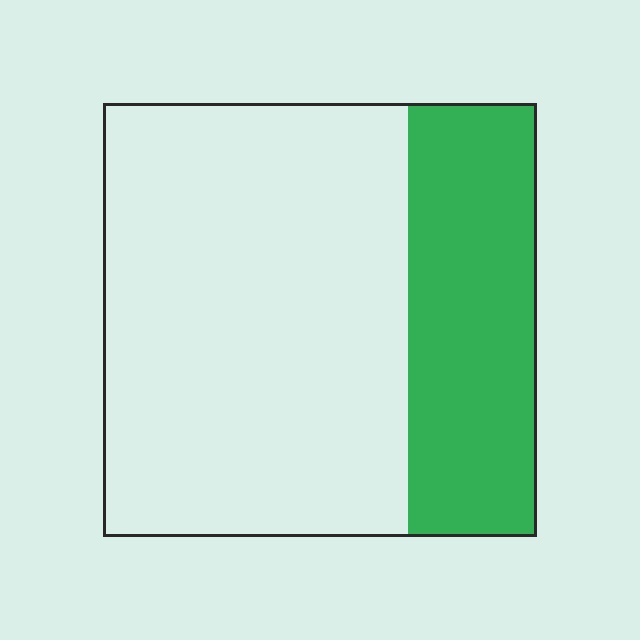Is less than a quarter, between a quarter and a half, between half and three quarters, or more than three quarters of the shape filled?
Between a quarter and a half.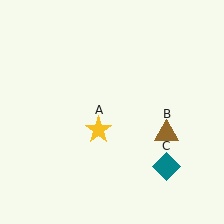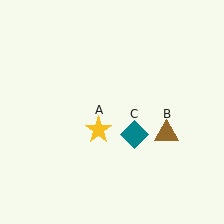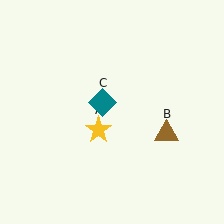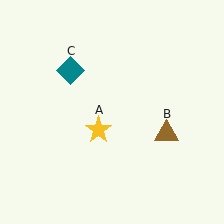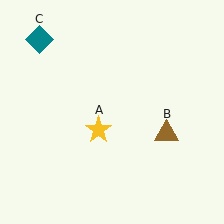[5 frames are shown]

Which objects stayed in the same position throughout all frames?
Yellow star (object A) and brown triangle (object B) remained stationary.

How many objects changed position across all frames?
1 object changed position: teal diamond (object C).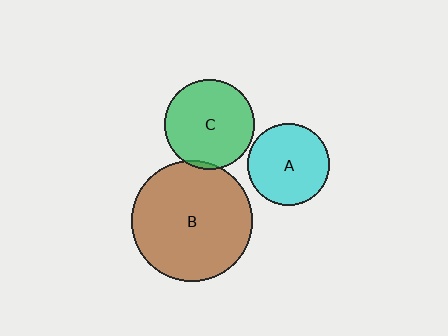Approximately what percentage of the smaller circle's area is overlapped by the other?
Approximately 5%.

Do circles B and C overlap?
Yes.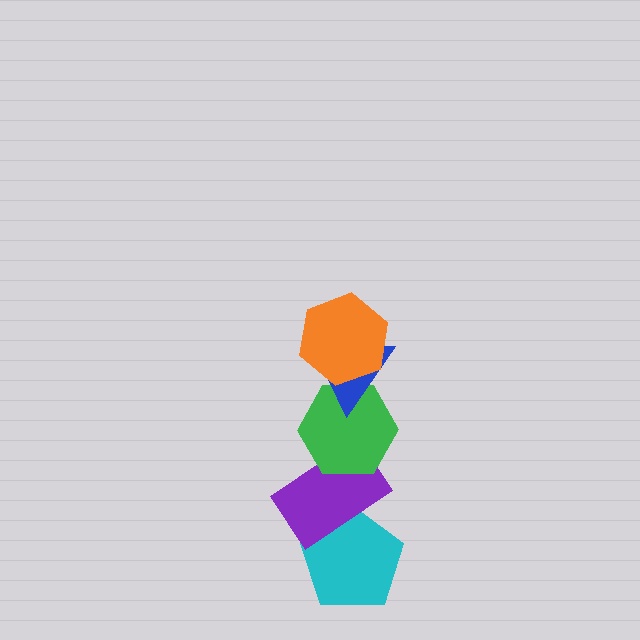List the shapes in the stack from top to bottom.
From top to bottom: the orange hexagon, the blue triangle, the green hexagon, the purple rectangle, the cyan pentagon.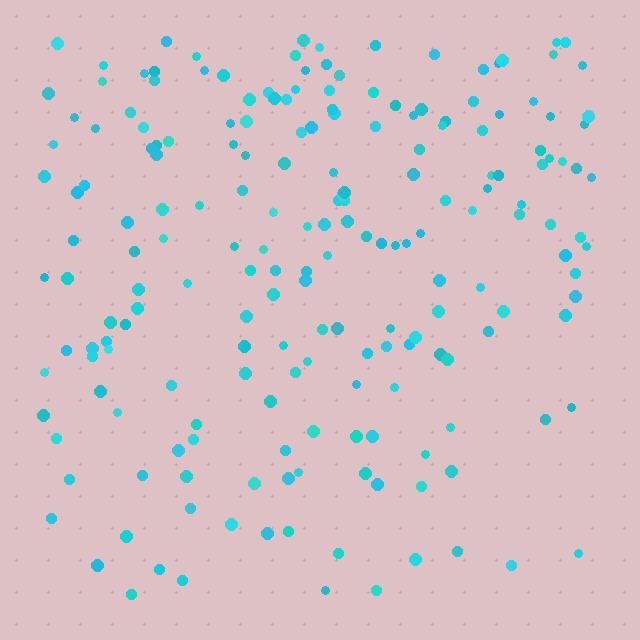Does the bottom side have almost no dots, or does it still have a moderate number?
Still a moderate number, just noticeably fewer than the top.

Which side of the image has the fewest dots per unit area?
The bottom.